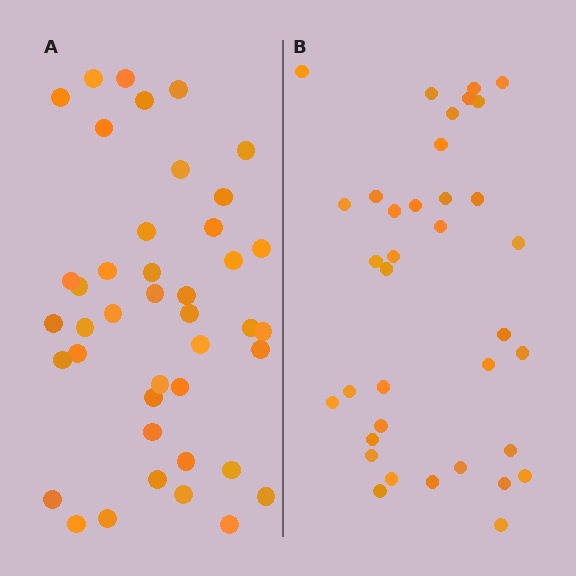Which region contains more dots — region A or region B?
Region A (the left region) has more dots.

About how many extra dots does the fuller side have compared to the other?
Region A has about 6 more dots than region B.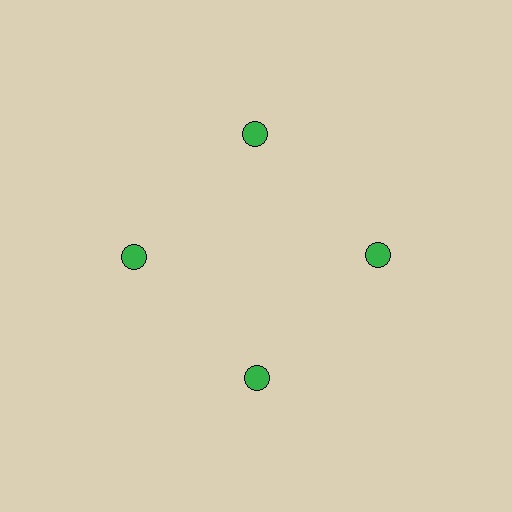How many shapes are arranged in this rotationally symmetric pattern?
There are 4 shapes, arranged in 4 groups of 1.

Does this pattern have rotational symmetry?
Yes, this pattern has 4-fold rotational symmetry. It looks the same after rotating 90 degrees around the center.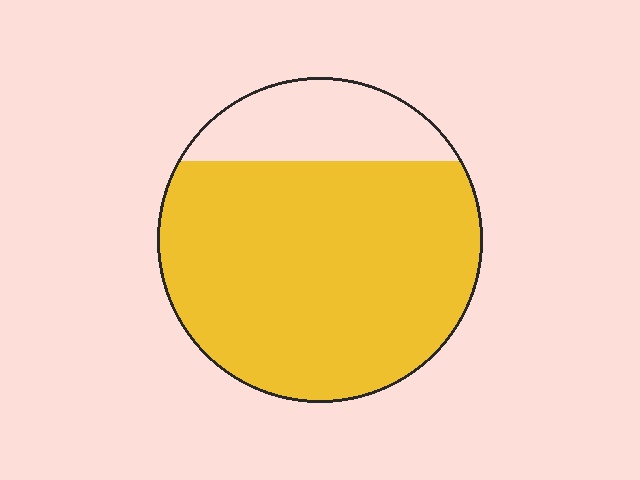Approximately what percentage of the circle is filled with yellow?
Approximately 80%.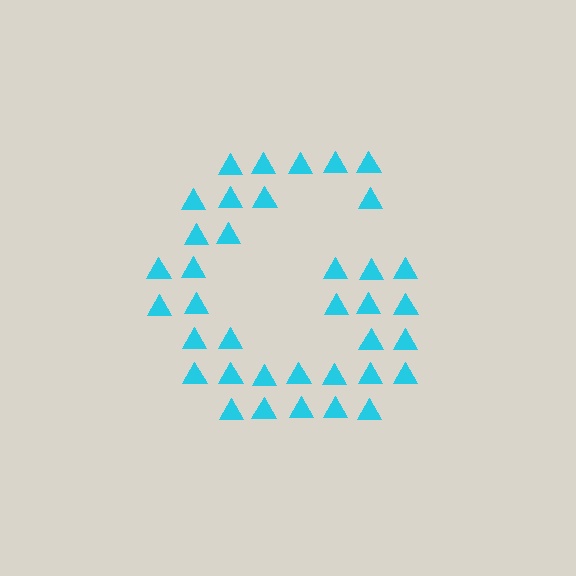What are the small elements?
The small elements are triangles.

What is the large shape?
The large shape is the letter G.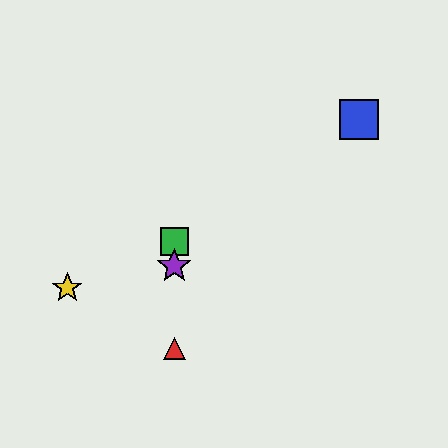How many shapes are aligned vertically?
3 shapes (the red triangle, the green square, the purple star) are aligned vertically.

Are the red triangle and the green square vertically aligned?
Yes, both are at x≈174.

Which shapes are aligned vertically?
The red triangle, the green square, the purple star are aligned vertically.